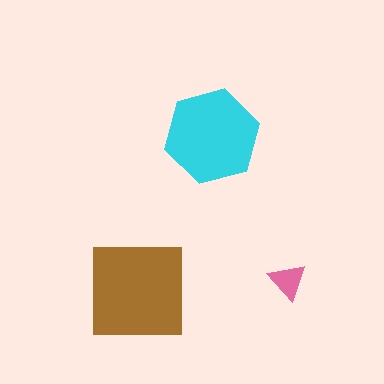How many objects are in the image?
There are 3 objects in the image.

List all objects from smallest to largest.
The pink triangle, the cyan hexagon, the brown square.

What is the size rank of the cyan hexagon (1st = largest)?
2nd.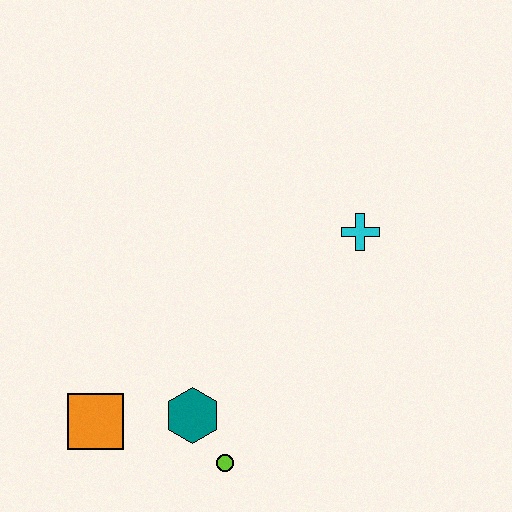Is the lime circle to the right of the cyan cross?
No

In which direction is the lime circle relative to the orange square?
The lime circle is to the right of the orange square.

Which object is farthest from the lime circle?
The cyan cross is farthest from the lime circle.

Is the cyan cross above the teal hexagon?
Yes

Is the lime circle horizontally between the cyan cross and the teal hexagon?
Yes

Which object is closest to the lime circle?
The teal hexagon is closest to the lime circle.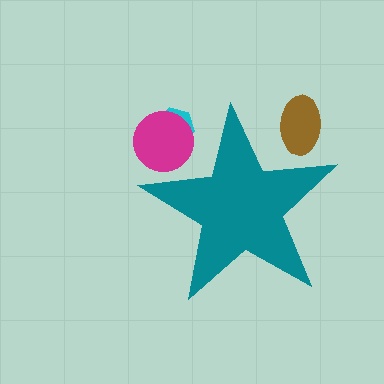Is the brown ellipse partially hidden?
Yes, the brown ellipse is partially hidden behind the teal star.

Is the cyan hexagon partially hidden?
Yes, the cyan hexagon is partially hidden behind the teal star.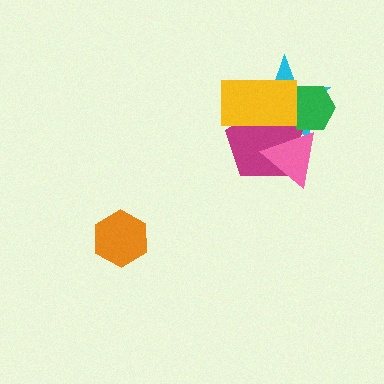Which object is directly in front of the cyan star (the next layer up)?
The magenta pentagon is directly in front of the cyan star.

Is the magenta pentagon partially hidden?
Yes, it is partially covered by another shape.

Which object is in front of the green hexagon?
The yellow rectangle is in front of the green hexagon.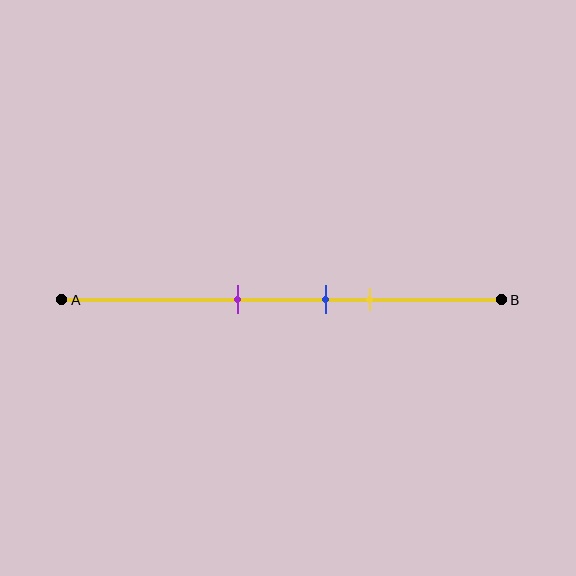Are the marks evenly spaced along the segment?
Yes, the marks are approximately evenly spaced.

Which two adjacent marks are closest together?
The blue and yellow marks are the closest adjacent pair.